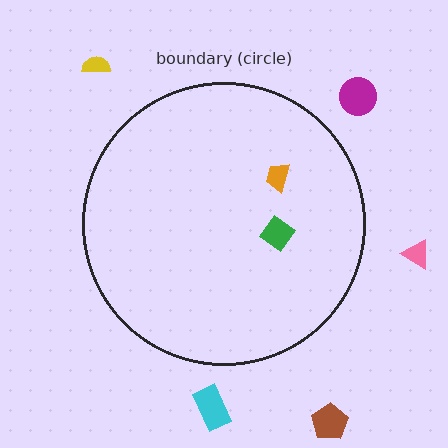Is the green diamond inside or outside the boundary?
Inside.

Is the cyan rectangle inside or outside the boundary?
Outside.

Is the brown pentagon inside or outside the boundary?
Outside.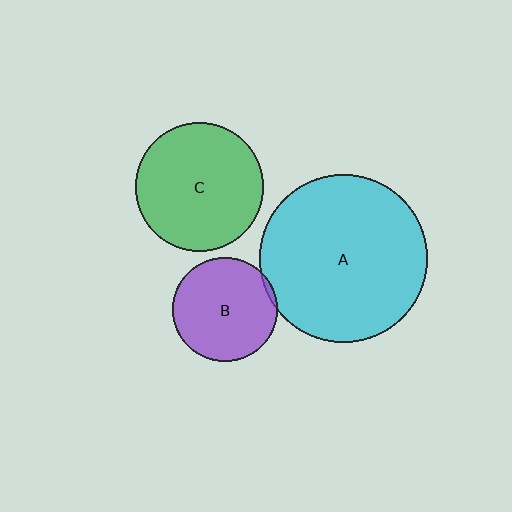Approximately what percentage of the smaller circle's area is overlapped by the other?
Approximately 5%.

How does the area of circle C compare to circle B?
Approximately 1.5 times.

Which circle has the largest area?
Circle A (cyan).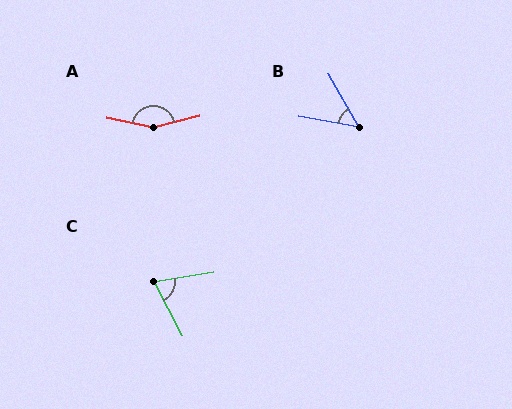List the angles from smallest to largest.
B (50°), C (72°), A (154°).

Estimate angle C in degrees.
Approximately 72 degrees.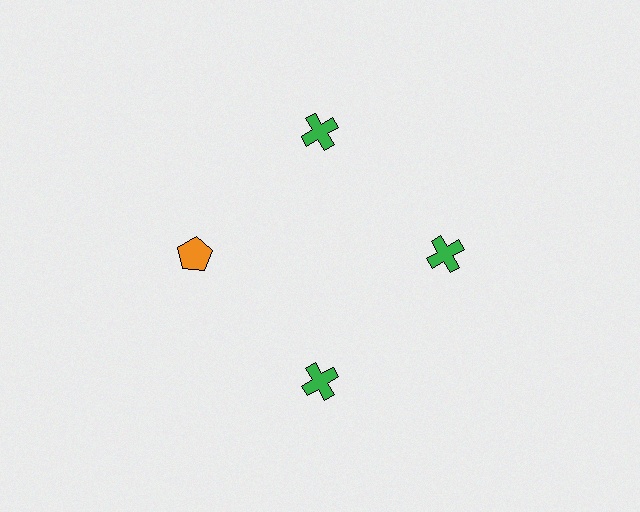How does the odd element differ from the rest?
It differs in both color (orange instead of green) and shape (pentagon instead of cross).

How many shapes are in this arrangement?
There are 4 shapes arranged in a ring pattern.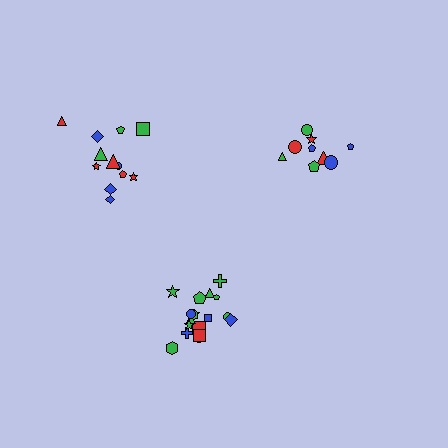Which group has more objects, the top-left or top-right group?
The top-left group.